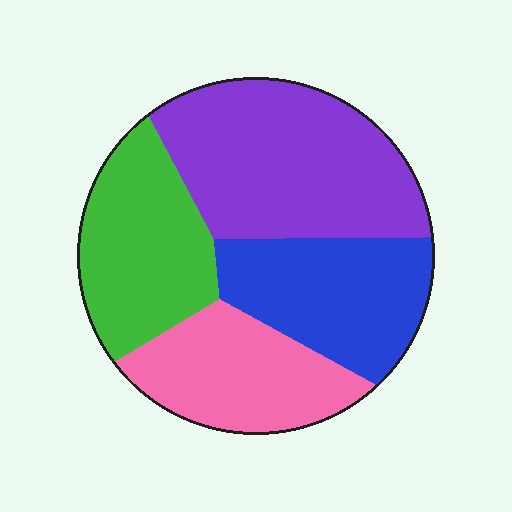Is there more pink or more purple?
Purple.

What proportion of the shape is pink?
Pink covers roughly 20% of the shape.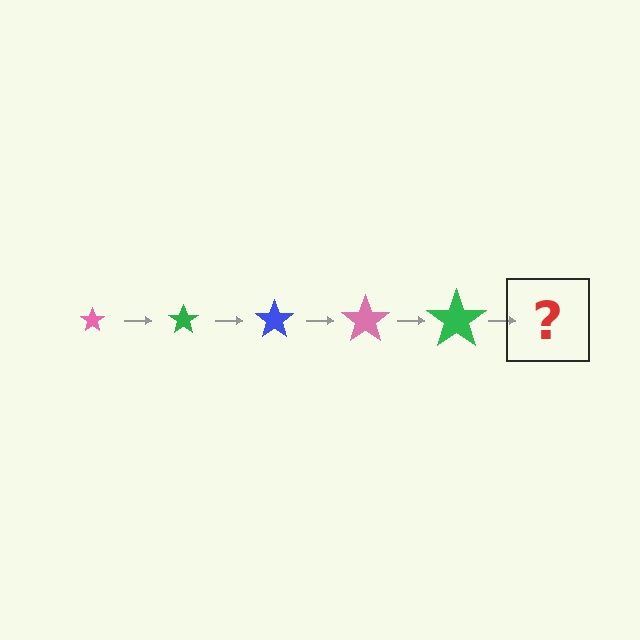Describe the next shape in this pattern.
It should be a blue star, larger than the previous one.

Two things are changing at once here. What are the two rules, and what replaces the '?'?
The two rules are that the star grows larger each step and the color cycles through pink, green, and blue. The '?' should be a blue star, larger than the previous one.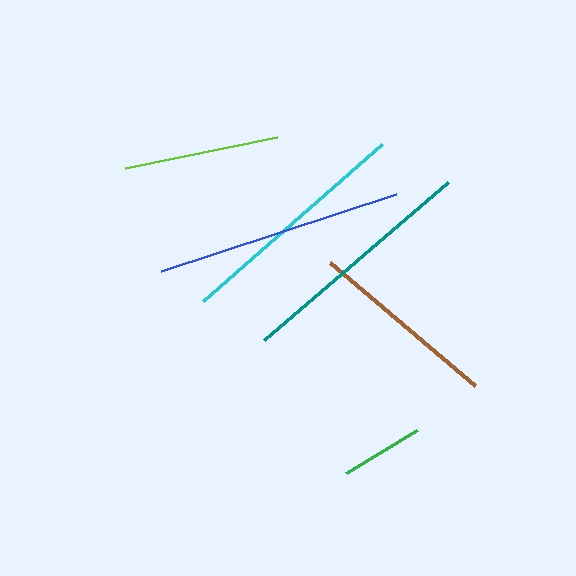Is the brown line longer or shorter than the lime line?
The brown line is longer than the lime line.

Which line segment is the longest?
The blue line is the longest at approximately 247 pixels.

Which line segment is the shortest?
The green line is the shortest at approximately 83 pixels.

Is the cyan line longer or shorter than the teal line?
The teal line is longer than the cyan line.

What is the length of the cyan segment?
The cyan segment is approximately 238 pixels long.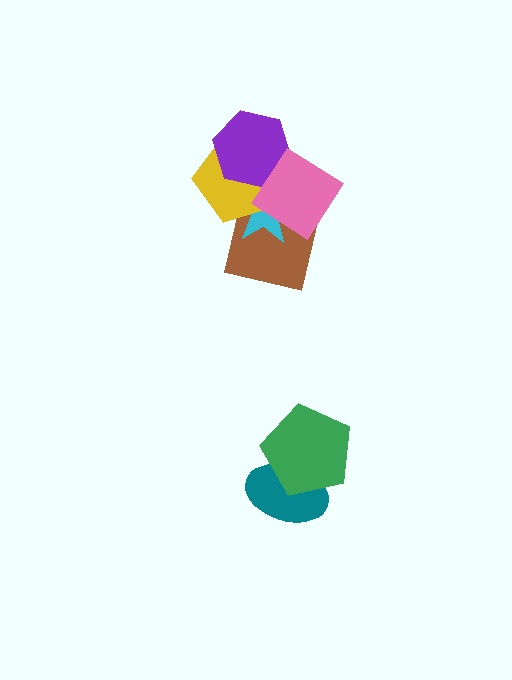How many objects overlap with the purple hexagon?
3 objects overlap with the purple hexagon.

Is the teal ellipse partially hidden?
Yes, it is partially covered by another shape.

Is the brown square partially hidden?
Yes, it is partially covered by another shape.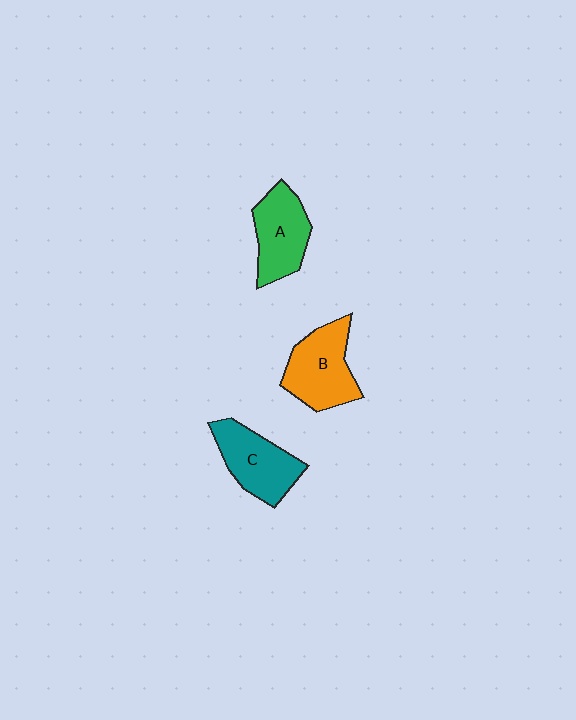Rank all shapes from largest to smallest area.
From largest to smallest: B (orange), C (teal), A (green).